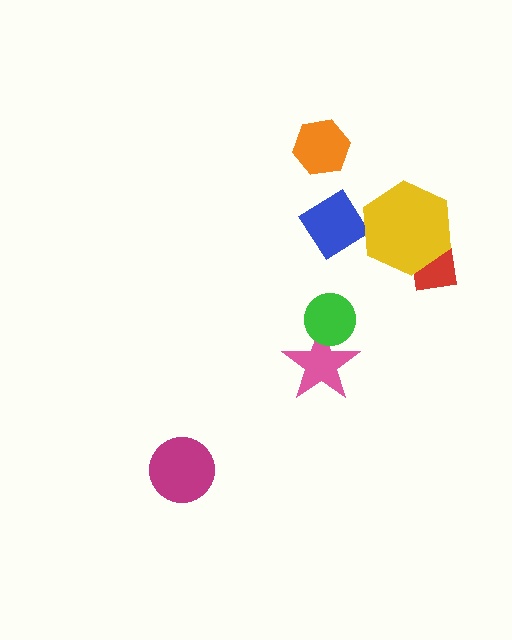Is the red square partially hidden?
Yes, it is partially covered by another shape.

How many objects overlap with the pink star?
1 object overlaps with the pink star.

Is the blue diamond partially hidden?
No, no other shape covers it.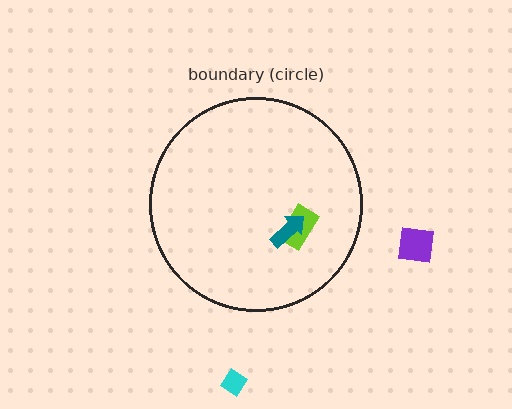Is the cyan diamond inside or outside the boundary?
Outside.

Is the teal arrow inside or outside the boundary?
Inside.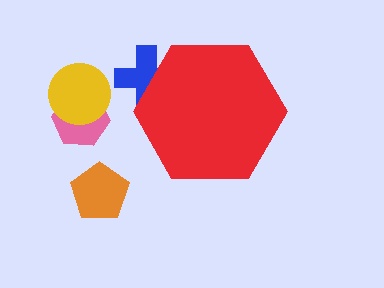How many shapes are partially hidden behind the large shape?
1 shape is partially hidden.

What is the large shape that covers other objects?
A red hexagon.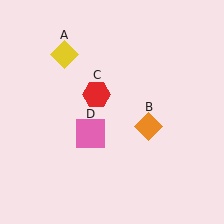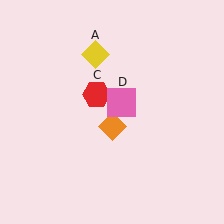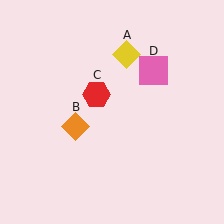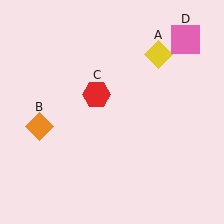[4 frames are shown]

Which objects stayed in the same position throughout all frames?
Red hexagon (object C) remained stationary.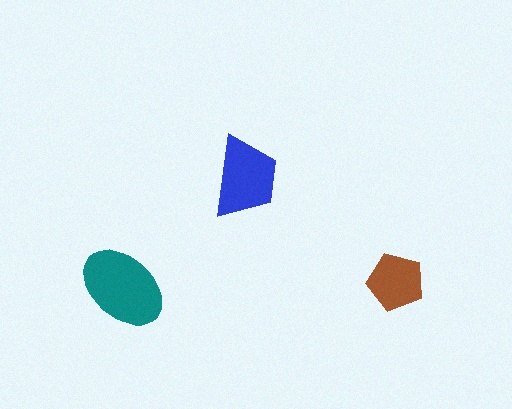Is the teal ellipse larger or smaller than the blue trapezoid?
Larger.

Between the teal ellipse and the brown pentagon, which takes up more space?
The teal ellipse.